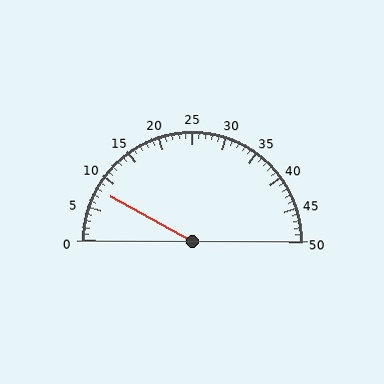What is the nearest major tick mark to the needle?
The nearest major tick mark is 10.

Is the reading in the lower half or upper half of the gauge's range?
The reading is in the lower half of the range (0 to 50).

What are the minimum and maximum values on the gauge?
The gauge ranges from 0 to 50.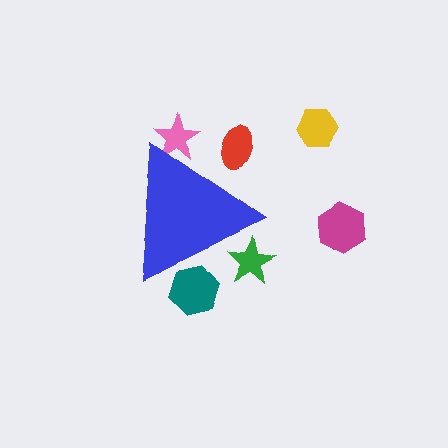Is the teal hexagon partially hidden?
Yes, the teal hexagon is partially hidden behind the blue triangle.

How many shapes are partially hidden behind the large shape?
4 shapes are partially hidden.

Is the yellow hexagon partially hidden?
No, the yellow hexagon is fully visible.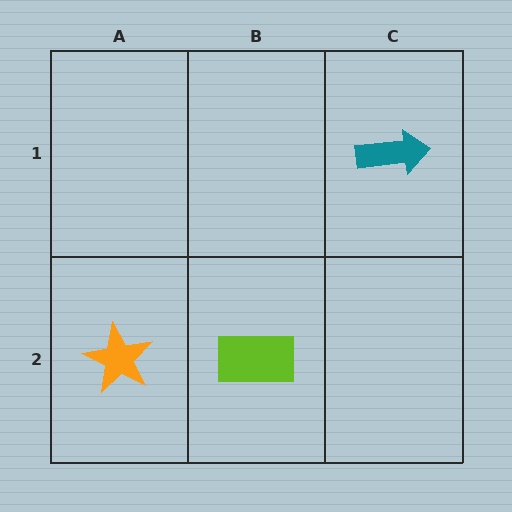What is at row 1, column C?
A teal arrow.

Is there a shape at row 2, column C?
No, that cell is empty.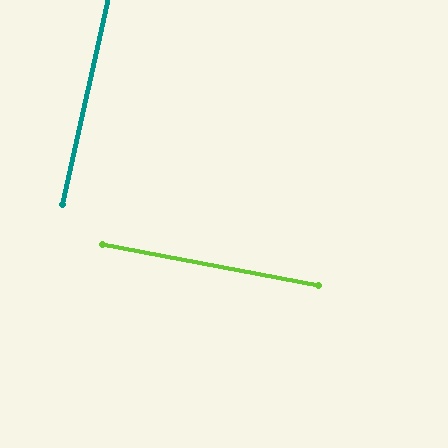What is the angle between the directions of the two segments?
Approximately 88 degrees.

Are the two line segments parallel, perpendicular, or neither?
Perpendicular — they meet at approximately 88°.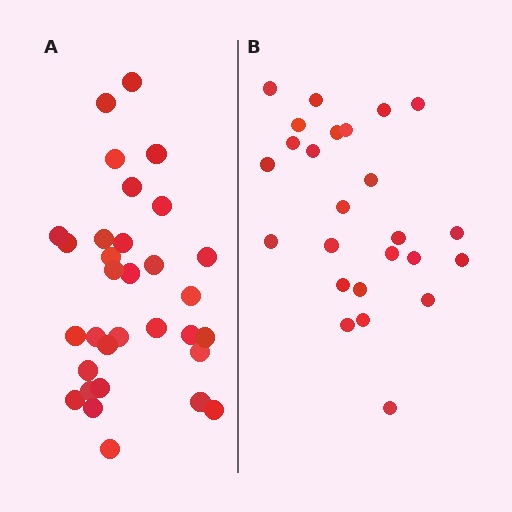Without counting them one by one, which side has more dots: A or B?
Region A (the left region) has more dots.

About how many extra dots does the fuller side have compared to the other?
Region A has roughly 8 or so more dots than region B.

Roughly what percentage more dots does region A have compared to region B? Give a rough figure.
About 30% more.